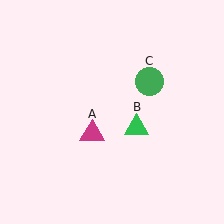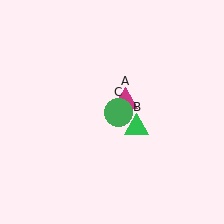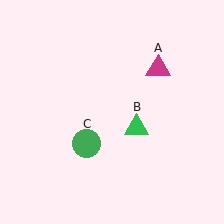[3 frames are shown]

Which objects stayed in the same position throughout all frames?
Green triangle (object B) remained stationary.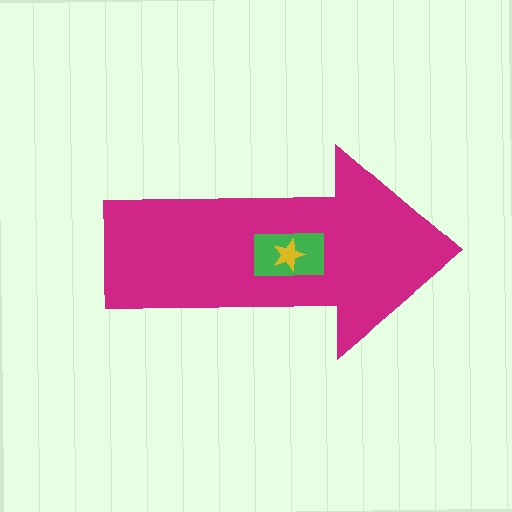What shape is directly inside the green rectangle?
The yellow star.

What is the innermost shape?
The yellow star.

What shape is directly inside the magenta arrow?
The green rectangle.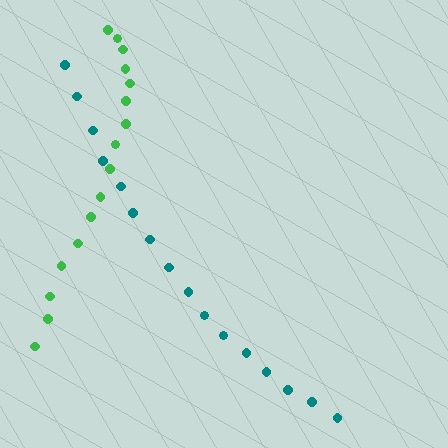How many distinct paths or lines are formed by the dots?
There are 2 distinct paths.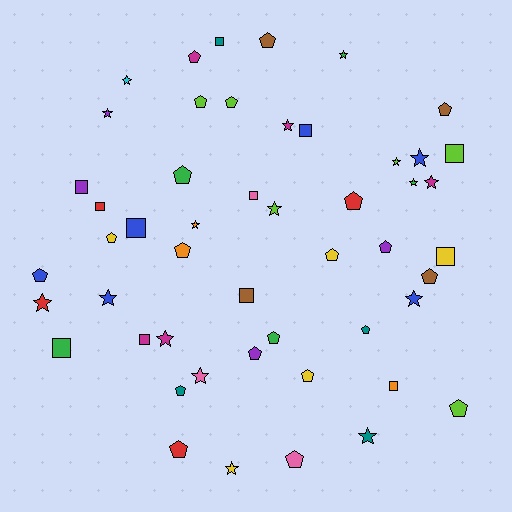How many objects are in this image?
There are 50 objects.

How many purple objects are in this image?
There are 4 purple objects.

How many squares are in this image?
There are 12 squares.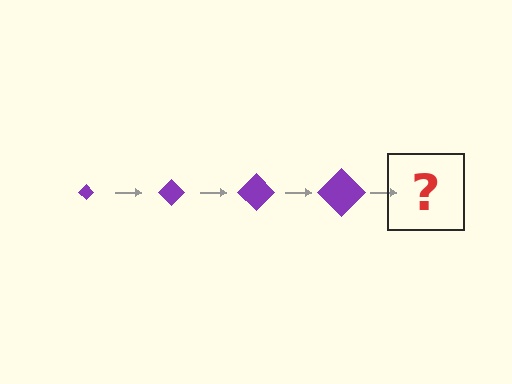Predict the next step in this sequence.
The next step is a purple diamond, larger than the previous one.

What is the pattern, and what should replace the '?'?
The pattern is that the diamond gets progressively larger each step. The '?' should be a purple diamond, larger than the previous one.